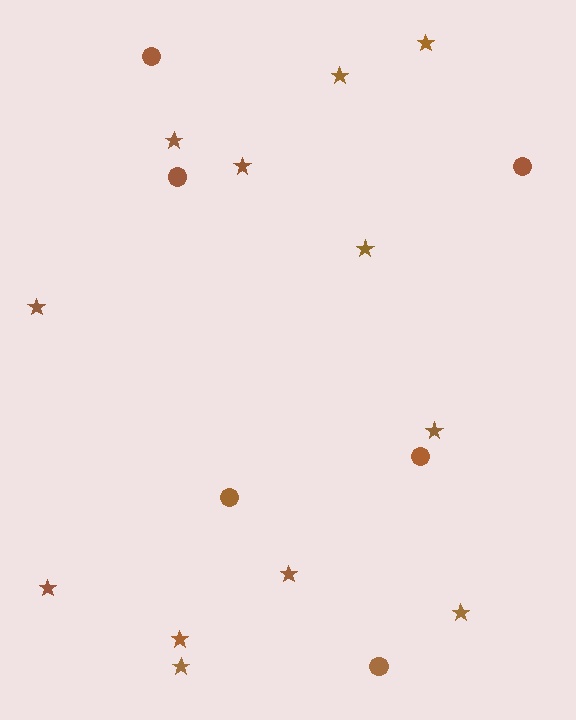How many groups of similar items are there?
There are 2 groups: one group of stars (12) and one group of circles (6).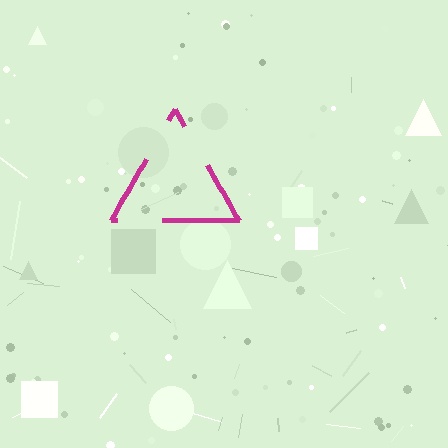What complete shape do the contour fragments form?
The contour fragments form a triangle.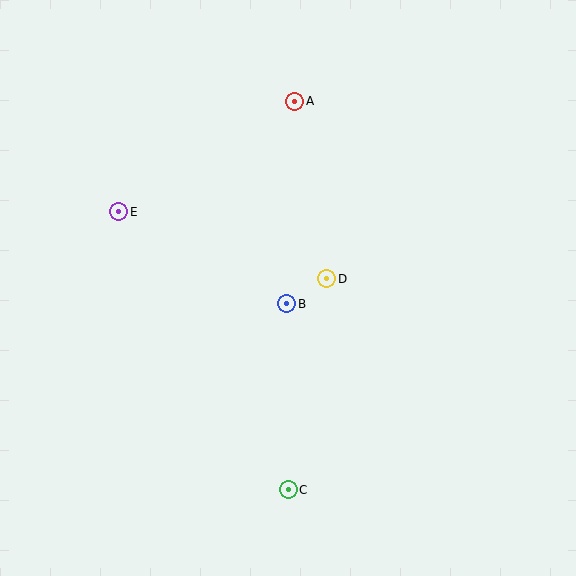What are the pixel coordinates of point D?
Point D is at (327, 279).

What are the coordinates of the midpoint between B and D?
The midpoint between B and D is at (307, 291).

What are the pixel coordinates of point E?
Point E is at (119, 212).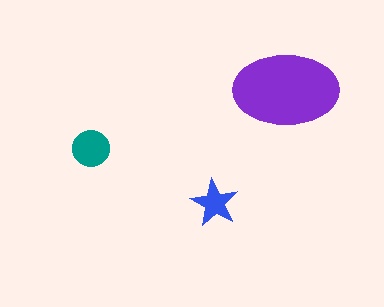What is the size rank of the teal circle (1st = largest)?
2nd.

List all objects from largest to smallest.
The purple ellipse, the teal circle, the blue star.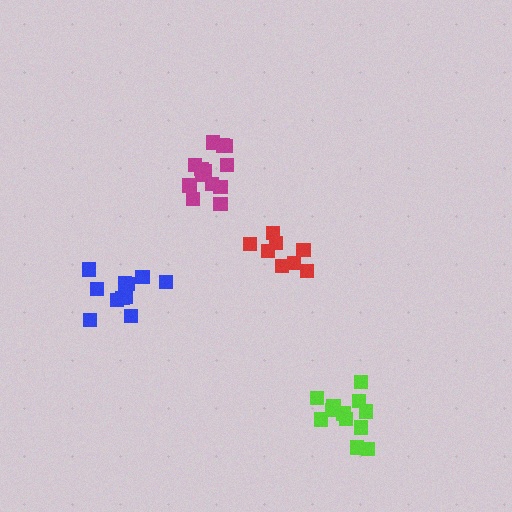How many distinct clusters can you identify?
There are 4 distinct clusters.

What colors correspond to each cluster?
The clusters are colored: magenta, lime, red, blue.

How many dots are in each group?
Group 1: 13 dots, Group 2: 13 dots, Group 3: 8 dots, Group 4: 12 dots (46 total).